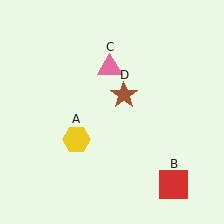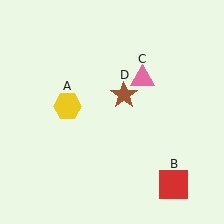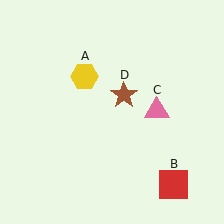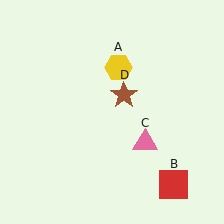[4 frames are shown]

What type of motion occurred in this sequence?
The yellow hexagon (object A), pink triangle (object C) rotated clockwise around the center of the scene.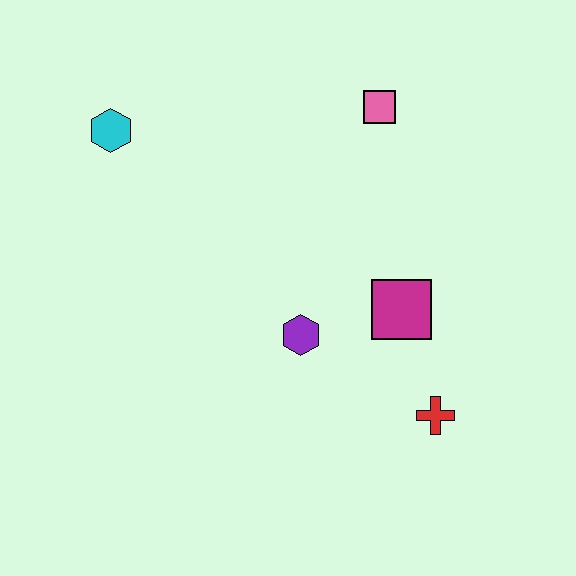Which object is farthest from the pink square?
The red cross is farthest from the pink square.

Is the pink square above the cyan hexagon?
Yes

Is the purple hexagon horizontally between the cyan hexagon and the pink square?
Yes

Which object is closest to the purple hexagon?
The magenta square is closest to the purple hexagon.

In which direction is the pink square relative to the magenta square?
The pink square is above the magenta square.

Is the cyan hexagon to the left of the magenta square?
Yes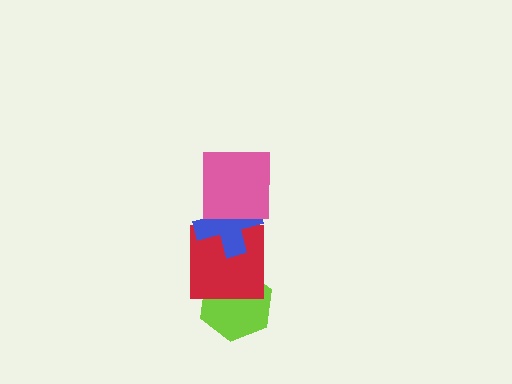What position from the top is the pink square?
The pink square is 1st from the top.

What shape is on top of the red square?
The blue cross is on top of the red square.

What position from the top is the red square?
The red square is 3rd from the top.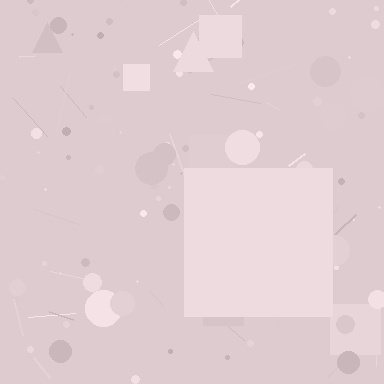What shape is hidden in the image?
A square is hidden in the image.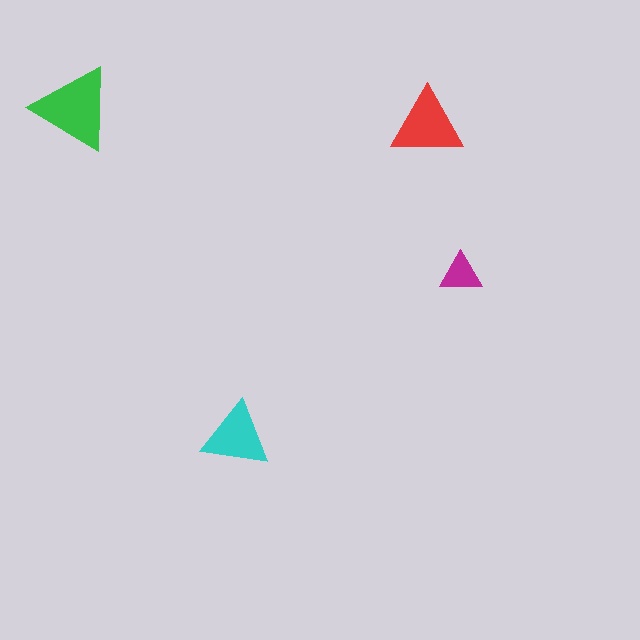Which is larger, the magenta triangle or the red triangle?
The red one.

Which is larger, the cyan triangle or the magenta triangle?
The cyan one.